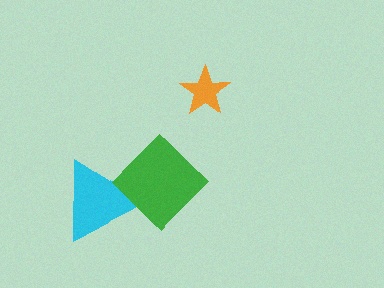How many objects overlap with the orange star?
0 objects overlap with the orange star.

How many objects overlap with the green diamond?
1 object overlaps with the green diamond.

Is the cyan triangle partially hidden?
Yes, it is partially covered by another shape.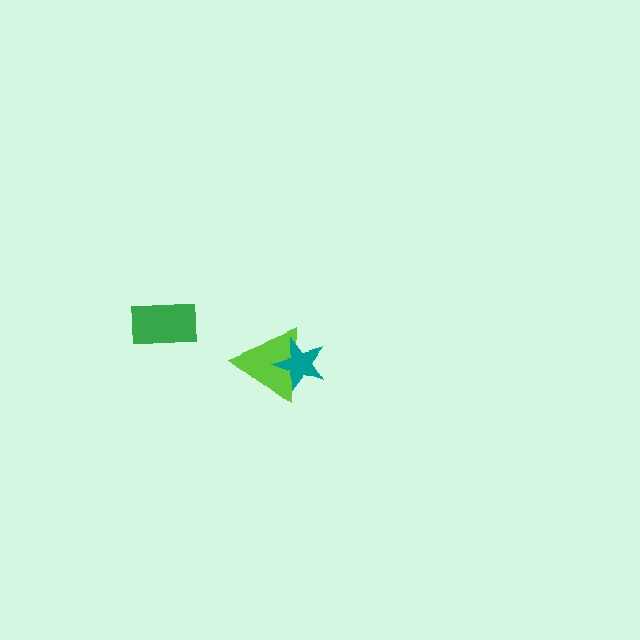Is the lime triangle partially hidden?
Yes, it is partially covered by another shape.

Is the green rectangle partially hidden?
No, no other shape covers it.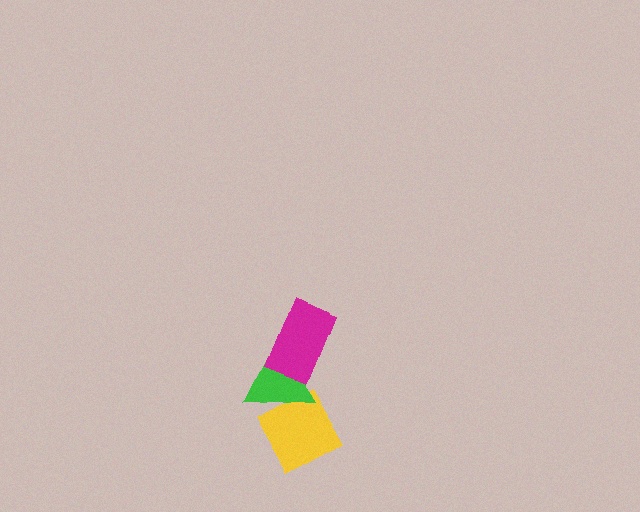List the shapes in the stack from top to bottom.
From top to bottom: the magenta rectangle, the green triangle, the yellow diamond.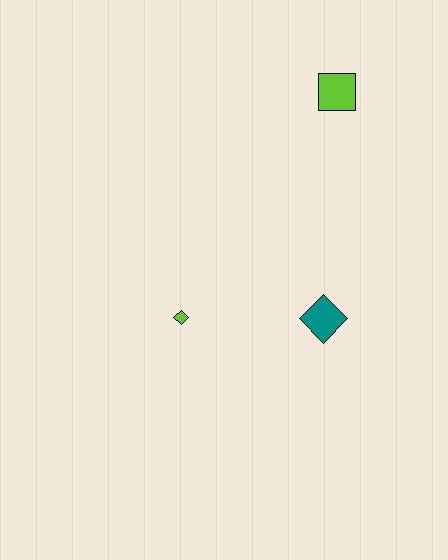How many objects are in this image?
There are 3 objects.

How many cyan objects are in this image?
There are no cyan objects.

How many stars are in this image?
There are no stars.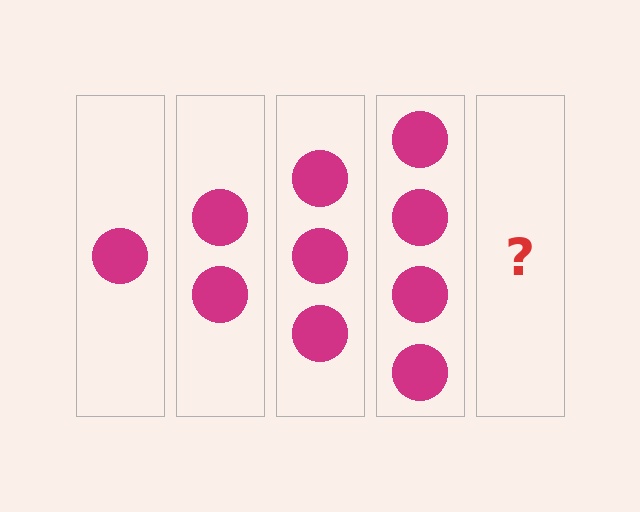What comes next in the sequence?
The next element should be 5 circles.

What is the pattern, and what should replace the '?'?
The pattern is that each step adds one more circle. The '?' should be 5 circles.